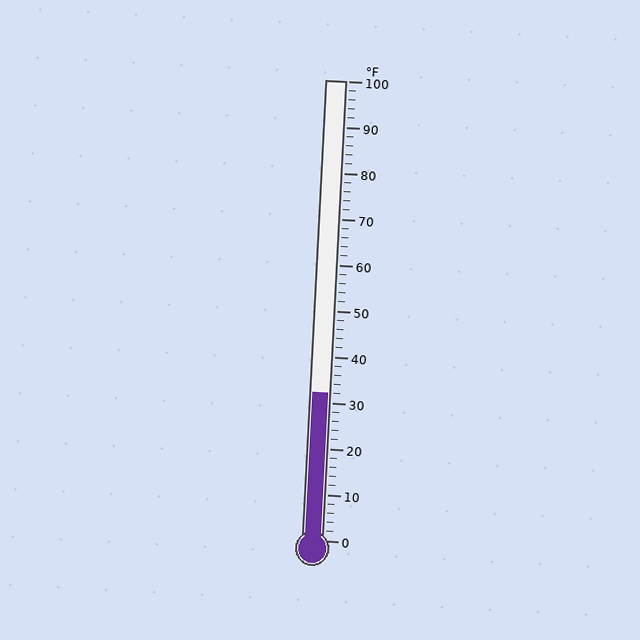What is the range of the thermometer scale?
The thermometer scale ranges from 0°F to 100°F.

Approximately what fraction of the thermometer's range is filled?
The thermometer is filled to approximately 30% of its range.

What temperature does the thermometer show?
The thermometer shows approximately 32°F.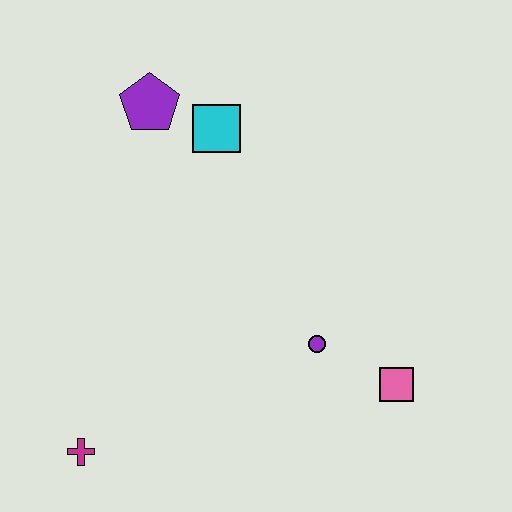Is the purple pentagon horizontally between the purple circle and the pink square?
No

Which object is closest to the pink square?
The purple circle is closest to the pink square.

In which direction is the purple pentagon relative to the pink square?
The purple pentagon is above the pink square.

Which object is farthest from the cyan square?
The magenta cross is farthest from the cyan square.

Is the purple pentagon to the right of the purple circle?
No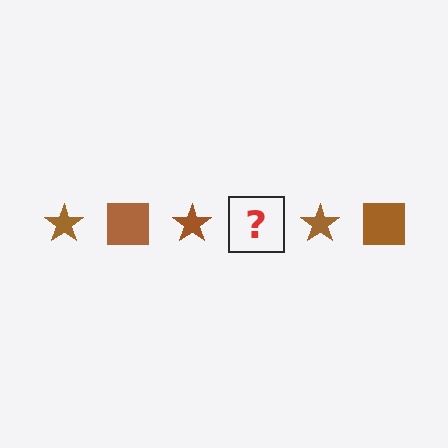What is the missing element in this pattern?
The missing element is a brown square.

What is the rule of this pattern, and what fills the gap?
The rule is that the pattern cycles through star, square shapes in brown. The gap should be filled with a brown square.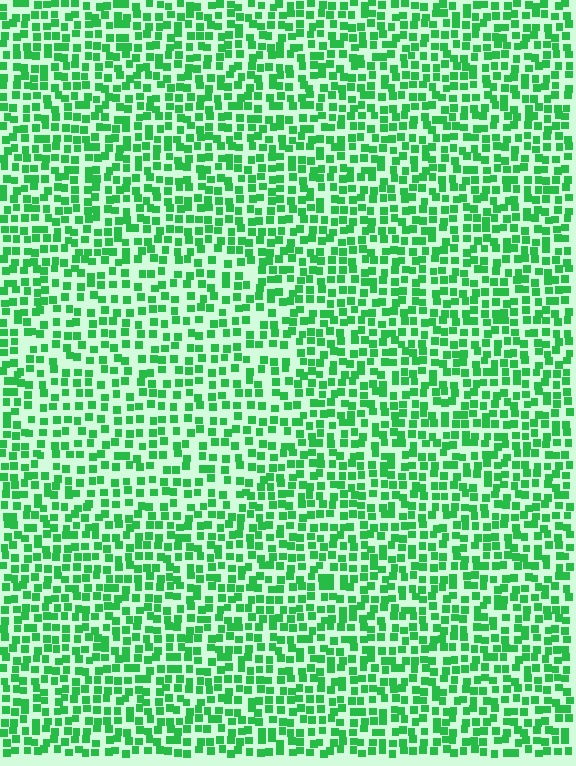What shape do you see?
I see a circle.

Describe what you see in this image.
The image contains small green elements arranged at two different densities. A circle-shaped region is visible where the elements are less densely packed than the surrounding area.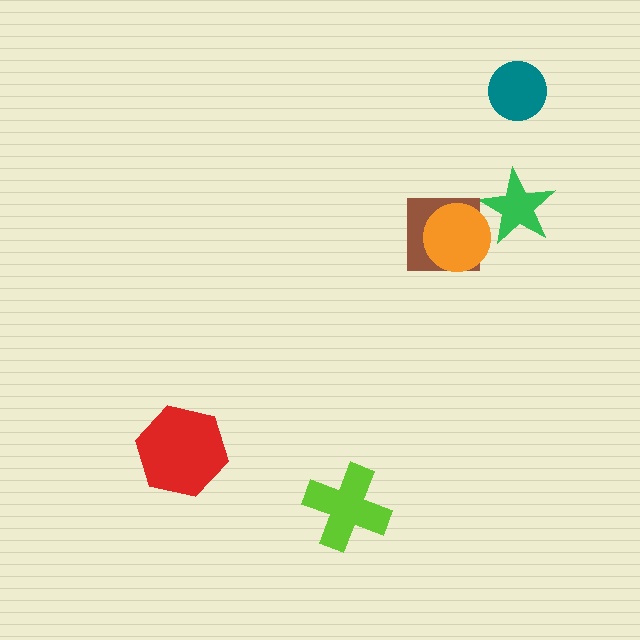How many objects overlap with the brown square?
1 object overlaps with the brown square.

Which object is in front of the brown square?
The orange circle is in front of the brown square.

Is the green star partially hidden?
No, no other shape covers it.